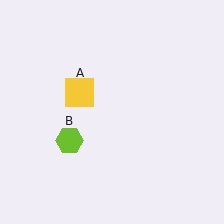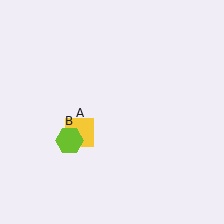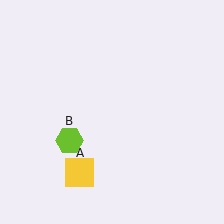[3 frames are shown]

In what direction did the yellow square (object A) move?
The yellow square (object A) moved down.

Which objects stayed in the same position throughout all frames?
Lime hexagon (object B) remained stationary.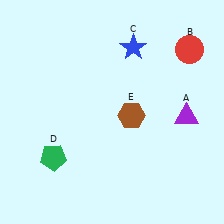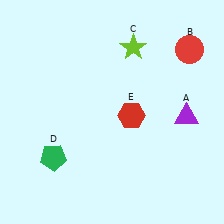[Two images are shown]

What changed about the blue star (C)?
In Image 1, C is blue. In Image 2, it changed to lime.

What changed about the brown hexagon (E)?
In Image 1, E is brown. In Image 2, it changed to red.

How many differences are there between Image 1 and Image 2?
There are 2 differences between the two images.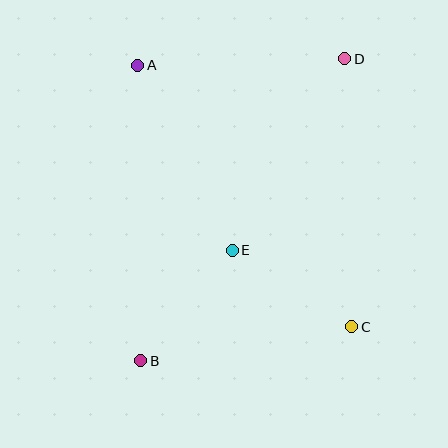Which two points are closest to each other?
Points C and E are closest to each other.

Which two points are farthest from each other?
Points B and D are farthest from each other.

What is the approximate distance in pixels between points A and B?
The distance between A and B is approximately 295 pixels.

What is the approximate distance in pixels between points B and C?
The distance between B and C is approximately 214 pixels.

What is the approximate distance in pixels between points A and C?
The distance between A and C is approximately 338 pixels.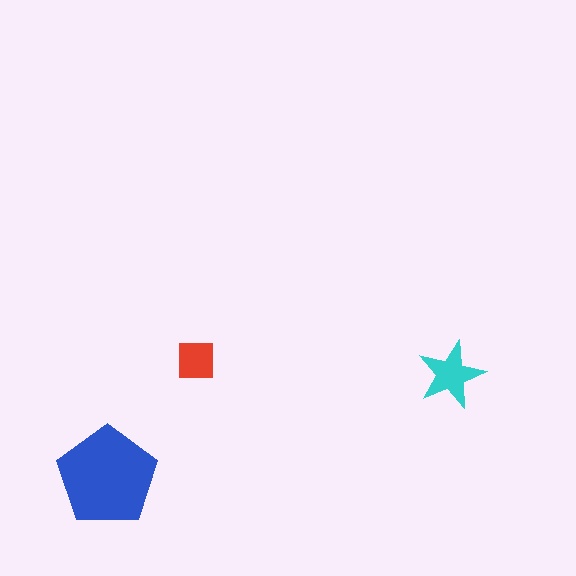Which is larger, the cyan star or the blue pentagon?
The blue pentagon.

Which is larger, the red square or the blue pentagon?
The blue pentagon.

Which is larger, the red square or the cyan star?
The cyan star.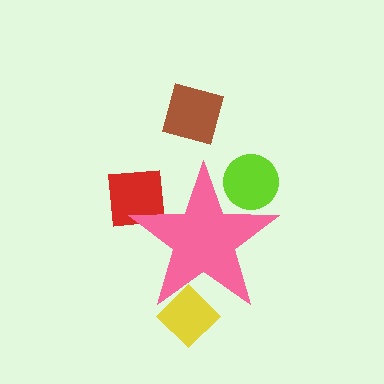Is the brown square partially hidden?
No, the brown square is fully visible.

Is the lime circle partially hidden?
Yes, the lime circle is partially hidden behind the pink star.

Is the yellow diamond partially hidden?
Yes, the yellow diamond is partially hidden behind the pink star.